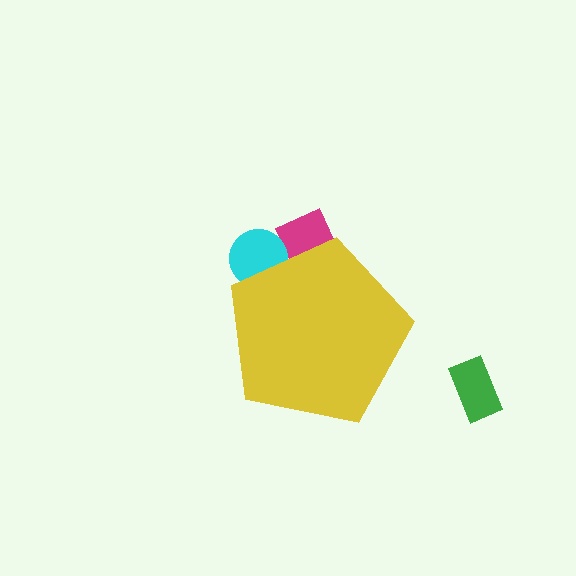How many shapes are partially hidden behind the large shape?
2 shapes are partially hidden.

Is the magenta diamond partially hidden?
Yes, the magenta diamond is partially hidden behind the yellow pentagon.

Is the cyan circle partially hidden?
Yes, the cyan circle is partially hidden behind the yellow pentagon.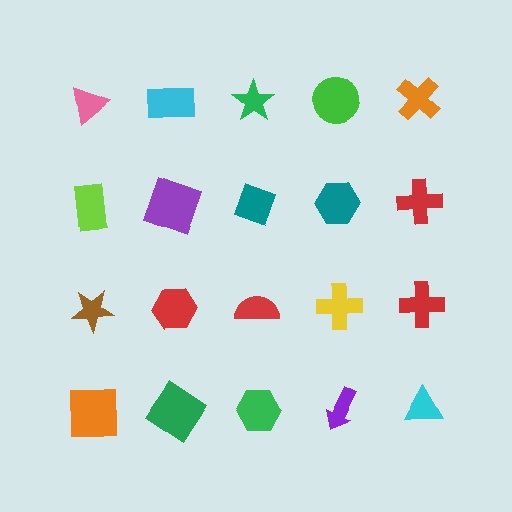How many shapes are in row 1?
5 shapes.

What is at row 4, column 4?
A purple arrow.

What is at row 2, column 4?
A teal hexagon.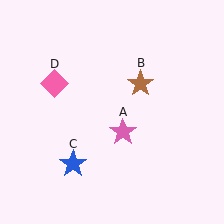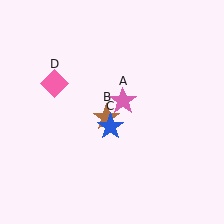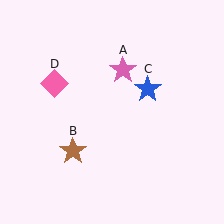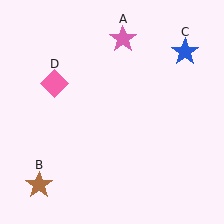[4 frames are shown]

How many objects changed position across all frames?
3 objects changed position: pink star (object A), brown star (object B), blue star (object C).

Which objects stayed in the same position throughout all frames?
Pink diamond (object D) remained stationary.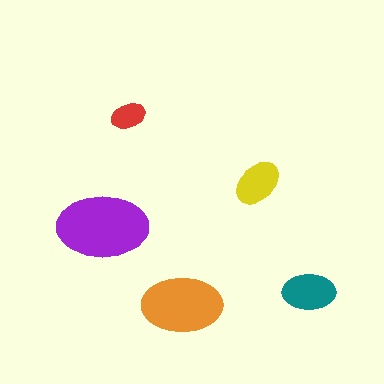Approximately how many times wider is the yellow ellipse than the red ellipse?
About 1.5 times wider.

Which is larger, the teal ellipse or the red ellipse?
The teal one.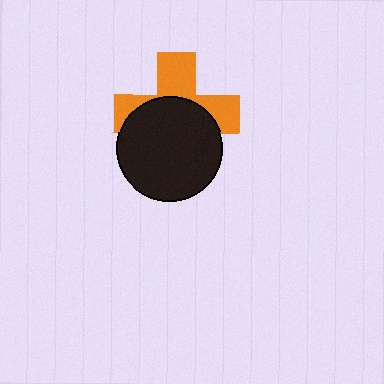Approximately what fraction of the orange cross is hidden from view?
Roughly 55% of the orange cross is hidden behind the black circle.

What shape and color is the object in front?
The object in front is a black circle.